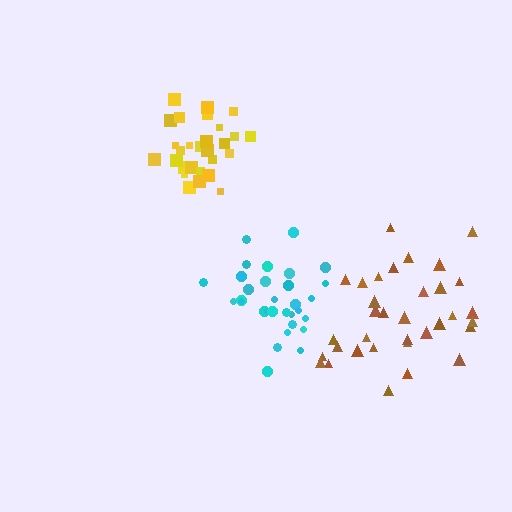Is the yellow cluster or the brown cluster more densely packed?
Yellow.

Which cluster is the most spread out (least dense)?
Brown.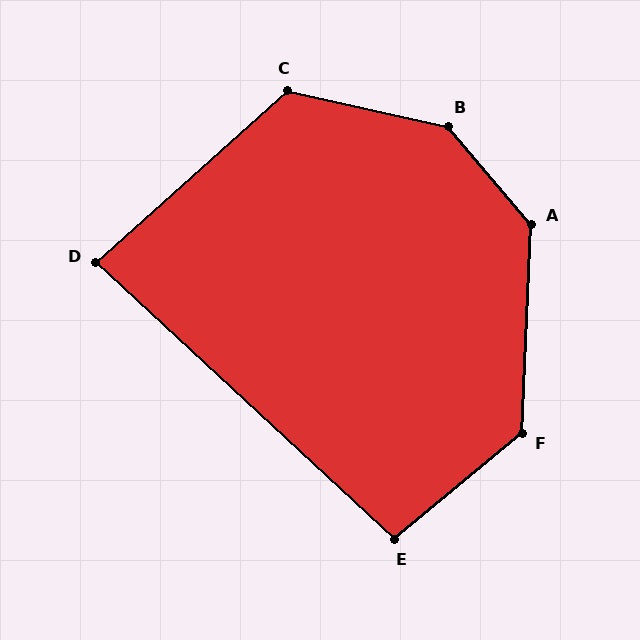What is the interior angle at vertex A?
Approximately 137 degrees (obtuse).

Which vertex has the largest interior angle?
B, at approximately 143 degrees.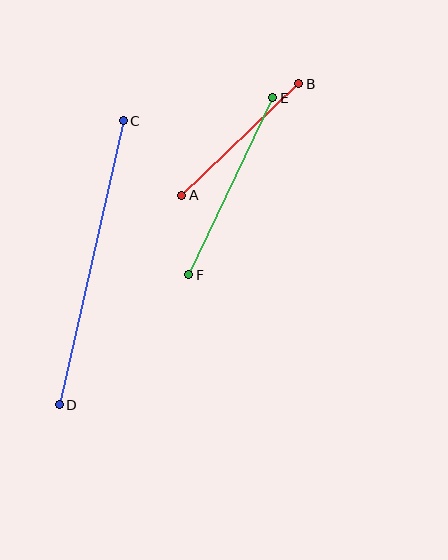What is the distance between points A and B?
The distance is approximately 162 pixels.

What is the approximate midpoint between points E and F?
The midpoint is at approximately (231, 186) pixels.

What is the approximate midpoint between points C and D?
The midpoint is at approximately (91, 263) pixels.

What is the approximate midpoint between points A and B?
The midpoint is at approximately (240, 139) pixels.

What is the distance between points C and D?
The distance is approximately 291 pixels.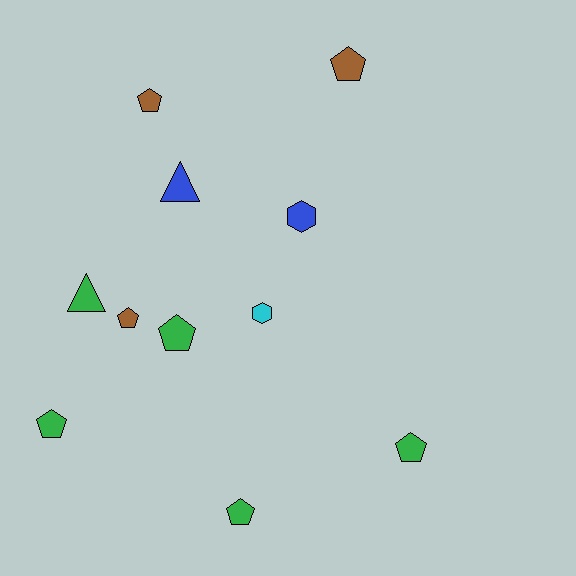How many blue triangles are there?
There is 1 blue triangle.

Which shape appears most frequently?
Pentagon, with 7 objects.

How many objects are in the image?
There are 11 objects.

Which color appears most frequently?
Green, with 5 objects.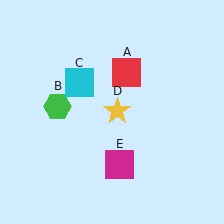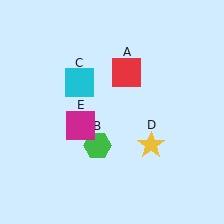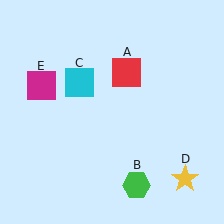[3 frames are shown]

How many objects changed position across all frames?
3 objects changed position: green hexagon (object B), yellow star (object D), magenta square (object E).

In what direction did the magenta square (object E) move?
The magenta square (object E) moved up and to the left.